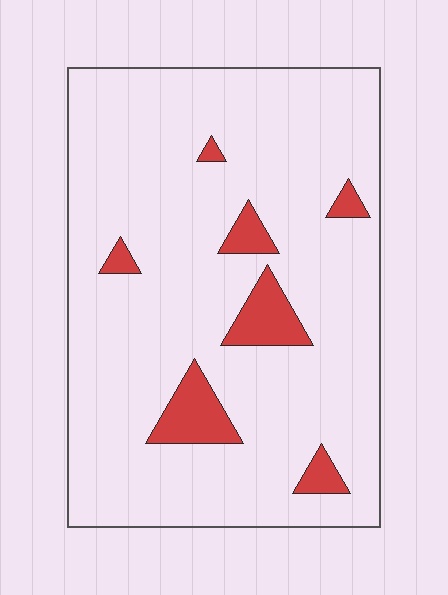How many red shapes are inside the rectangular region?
7.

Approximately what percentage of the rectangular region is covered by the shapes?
Approximately 10%.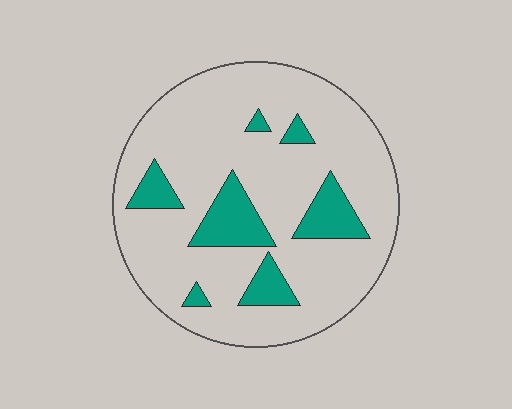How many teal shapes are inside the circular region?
7.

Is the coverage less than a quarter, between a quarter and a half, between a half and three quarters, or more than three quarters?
Less than a quarter.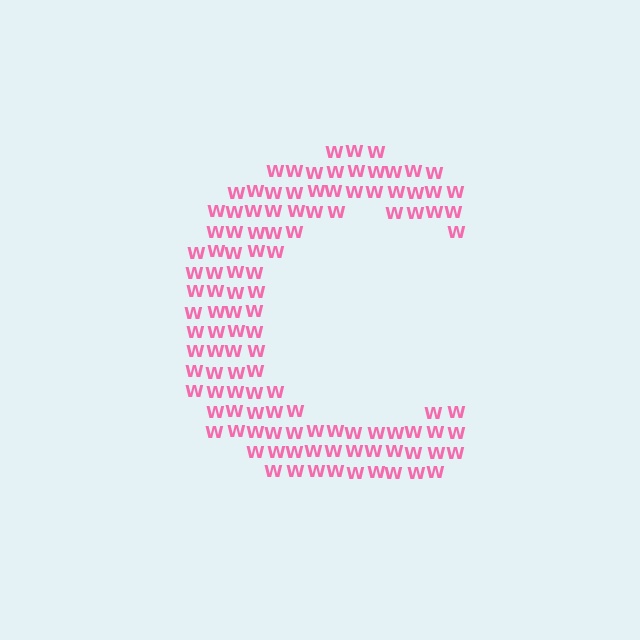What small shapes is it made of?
It is made of small letter W's.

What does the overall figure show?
The overall figure shows the letter C.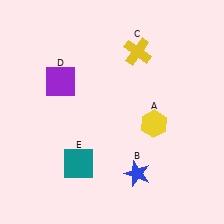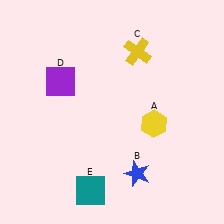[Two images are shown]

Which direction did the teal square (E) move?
The teal square (E) moved down.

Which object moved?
The teal square (E) moved down.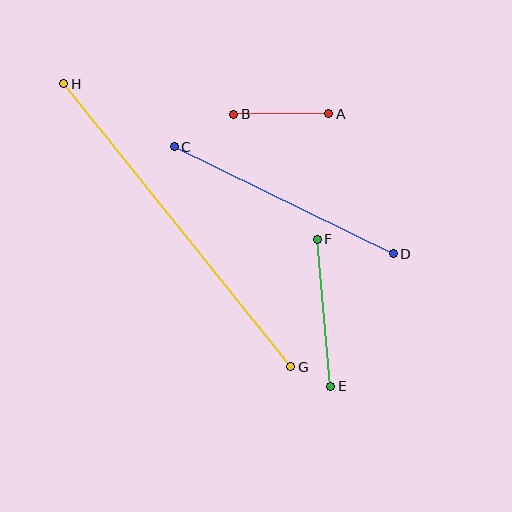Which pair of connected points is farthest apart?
Points G and H are farthest apart.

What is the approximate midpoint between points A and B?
The midpoint is at approximately (281, 114) pixels.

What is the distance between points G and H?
The distance is approximately 363 pixels.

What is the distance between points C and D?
The distance is approximately 244 pixels.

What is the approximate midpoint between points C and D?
The midpoint is at approximately (284, 200) pixels.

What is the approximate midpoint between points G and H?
The midpoint is at approximately (177, 225) pixels.